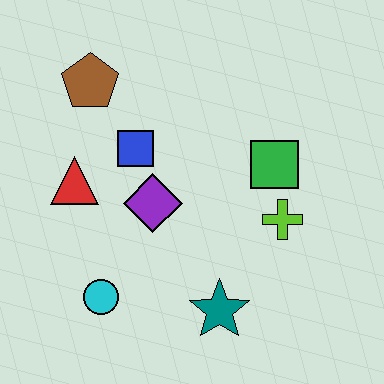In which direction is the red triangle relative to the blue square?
The red triangle is to the left of the blue square.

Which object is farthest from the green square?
The cyan circle is farthest from the green square.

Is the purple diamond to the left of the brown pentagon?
No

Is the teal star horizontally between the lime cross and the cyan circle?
Yes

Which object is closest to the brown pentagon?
The blue square is closest to the brown pentagon.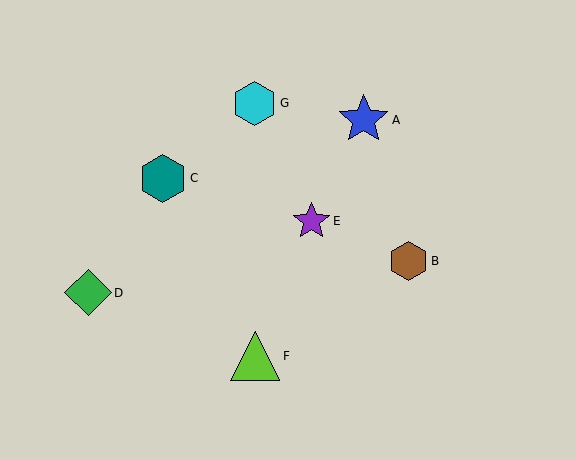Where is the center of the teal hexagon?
The center of the teal hexagon is at (163, 178).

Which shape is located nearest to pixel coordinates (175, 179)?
The teal hexagon (labeled C) at (163, 178) is nearest to that location.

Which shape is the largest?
The blue star (labeled A) is the largest.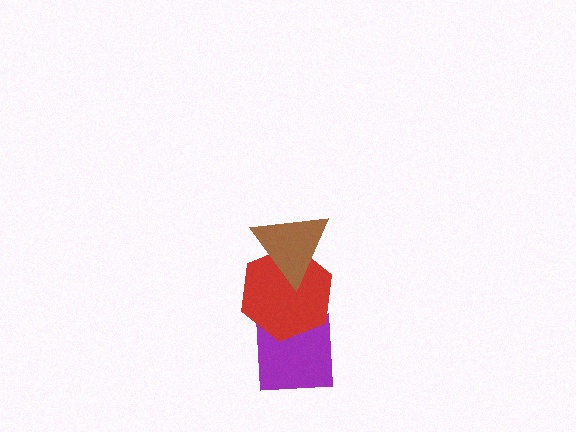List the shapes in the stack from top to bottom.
From top to bottom: the brown triangle, the red hexagon, the purple square.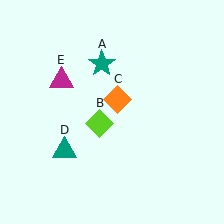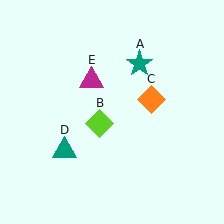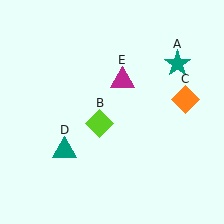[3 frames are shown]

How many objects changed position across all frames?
3 objects changed position: teal star (object A), orange diamond (object C), magenta triangle (object E).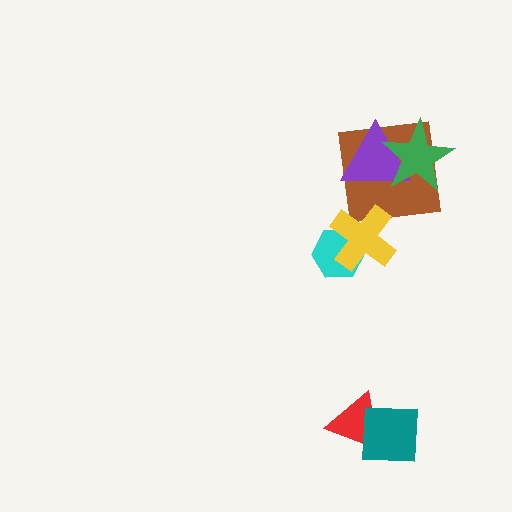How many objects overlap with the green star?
2 objects overlap with the green star.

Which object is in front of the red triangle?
The teal square is in front of the red triangle.